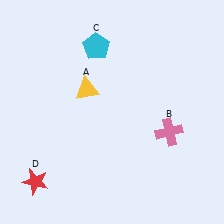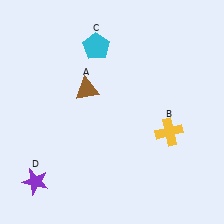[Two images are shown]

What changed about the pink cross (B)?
In Image 1, B is pink. In Image 2, it changed to yellow.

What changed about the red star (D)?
In Image 1, D is red. In Image 2, it changed to purple.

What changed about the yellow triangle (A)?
In Image 1, A is yellow. In Image 2, it changed to brown.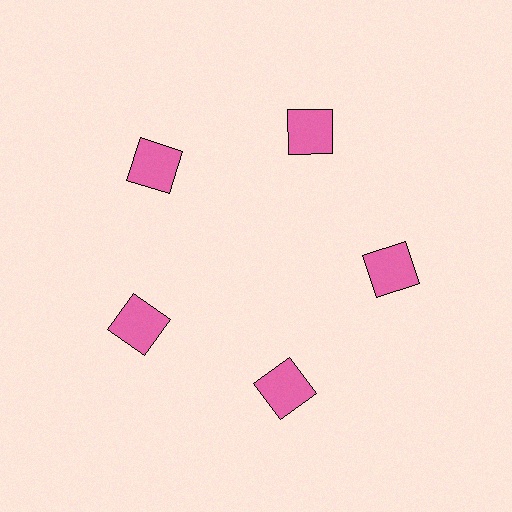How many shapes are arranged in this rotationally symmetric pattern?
There are 5 shapes, arranged in 5 groups of 1.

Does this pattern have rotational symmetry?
Yes, this pattern has 5-fold rotational symmetry. It looks the same after rotating 72 degrees around the center.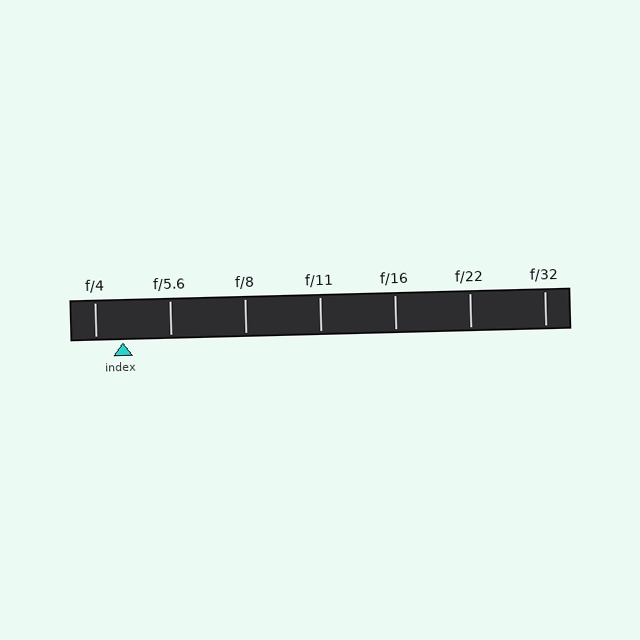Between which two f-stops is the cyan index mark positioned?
The index mark is between f/4 and f/5.6.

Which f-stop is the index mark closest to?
The index mark is closest to f/4.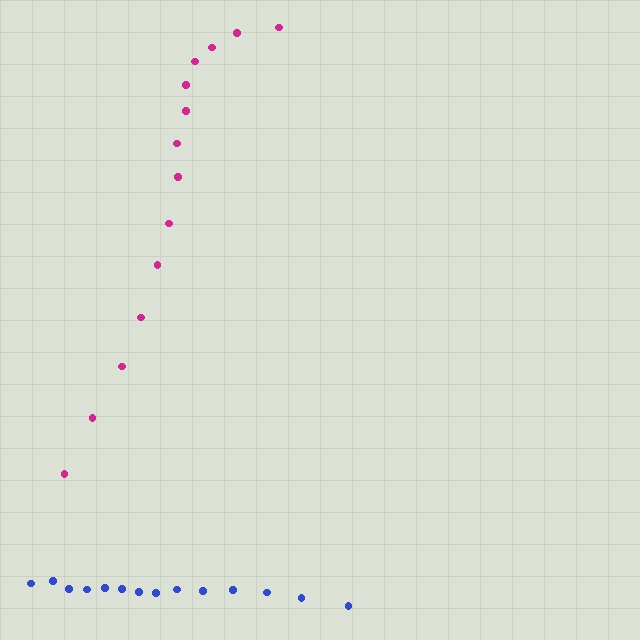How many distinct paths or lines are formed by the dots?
There are 2 distinct paths.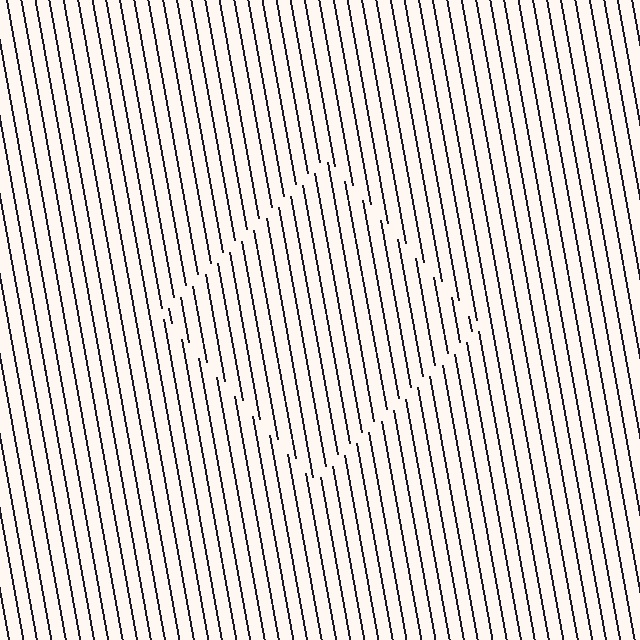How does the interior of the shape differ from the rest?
The interior of the shape contains the same grating, shifted by half a period — the contour is defined by the phase discontinuity where line-ends from the inner and outer gratings abut.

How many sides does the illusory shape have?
4 sides — the line-ends trace a square.